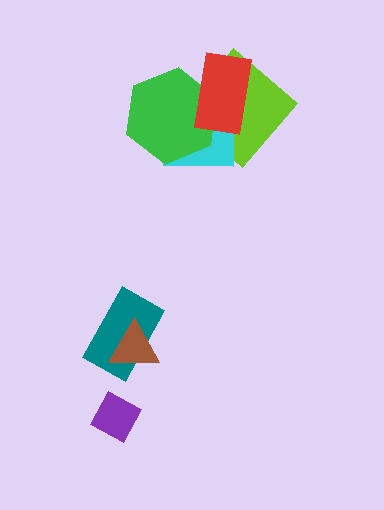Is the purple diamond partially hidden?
No, no other shape covers it.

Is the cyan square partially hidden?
Yes, it is partially covered by another shape.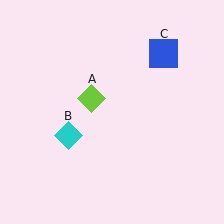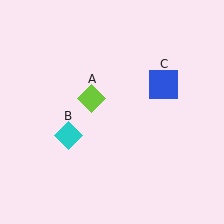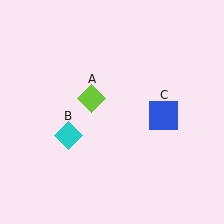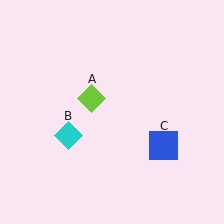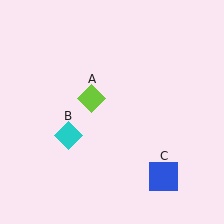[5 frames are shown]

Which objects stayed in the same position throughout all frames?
Lime diamond (object A) and cyan diamond (object B) remained stationary.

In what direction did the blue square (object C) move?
The blue square (object C) moved down.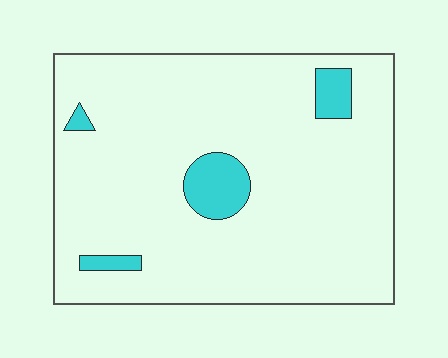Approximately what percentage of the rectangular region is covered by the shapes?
Approximately 10%.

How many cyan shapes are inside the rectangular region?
4.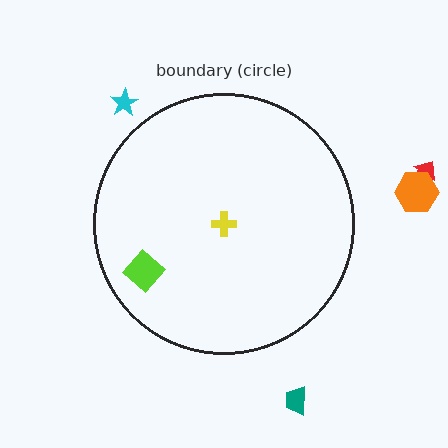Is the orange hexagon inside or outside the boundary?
Outside.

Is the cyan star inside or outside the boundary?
Outside.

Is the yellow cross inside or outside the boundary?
Inside.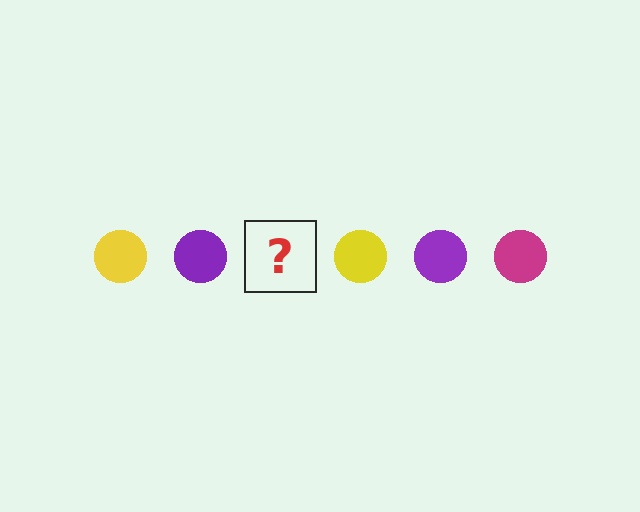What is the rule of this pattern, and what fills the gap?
The rule is that the pattern cycles through yellow, purple, magenta circles. The gap should be filled with a magenta circle.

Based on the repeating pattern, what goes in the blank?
The blank should be a magenta circle.